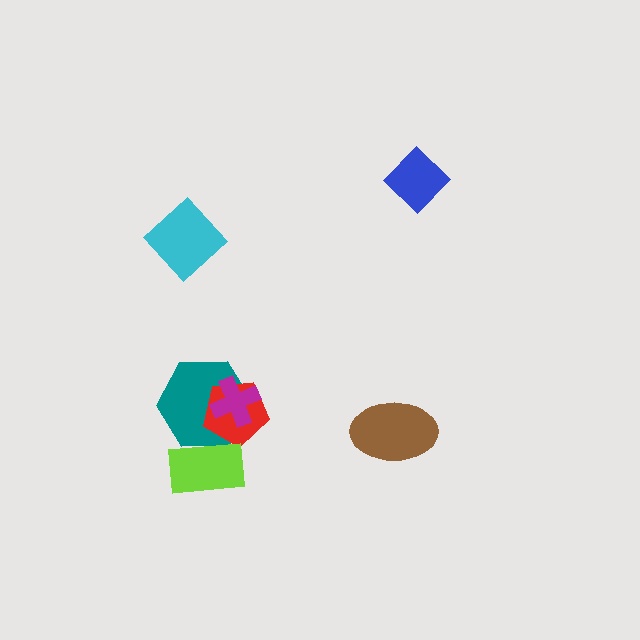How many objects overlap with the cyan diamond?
0 objects overlap with the cyan diamond.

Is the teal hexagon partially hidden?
Yes, it is partially covered by another shape.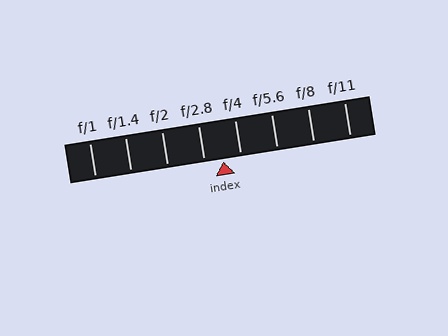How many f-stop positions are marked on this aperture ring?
There are 8 f-stop positions marked.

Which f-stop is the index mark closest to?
The index mark is closest to f/4.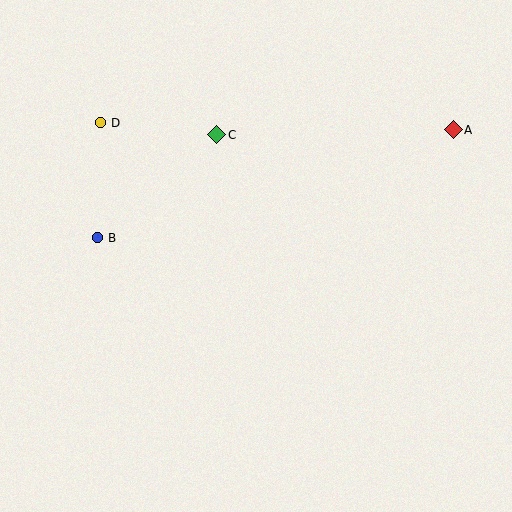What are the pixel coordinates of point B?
Point B is at (97, 238).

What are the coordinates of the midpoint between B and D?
The midpoint between B and D is at (99, 180).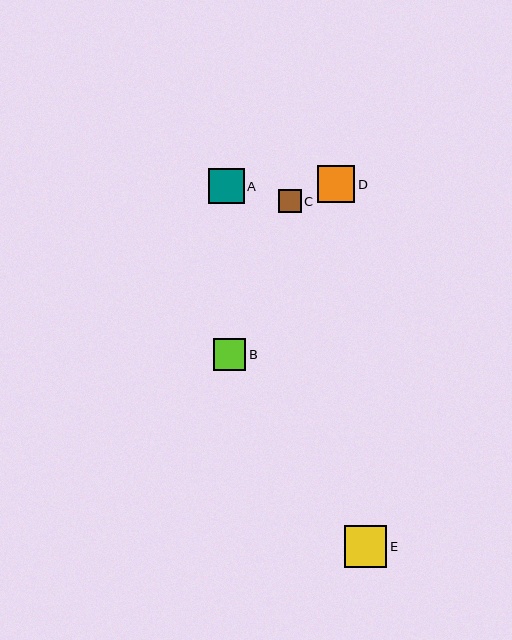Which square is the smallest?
Square C is the smallest with a size of approximately 23 pixels.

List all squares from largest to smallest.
From largest to smallest: E, D, A, B, C.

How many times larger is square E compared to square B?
Square E is approximately 1.3 times the size of square B.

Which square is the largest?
Square E is the largest with a size of approximately 42 pixels.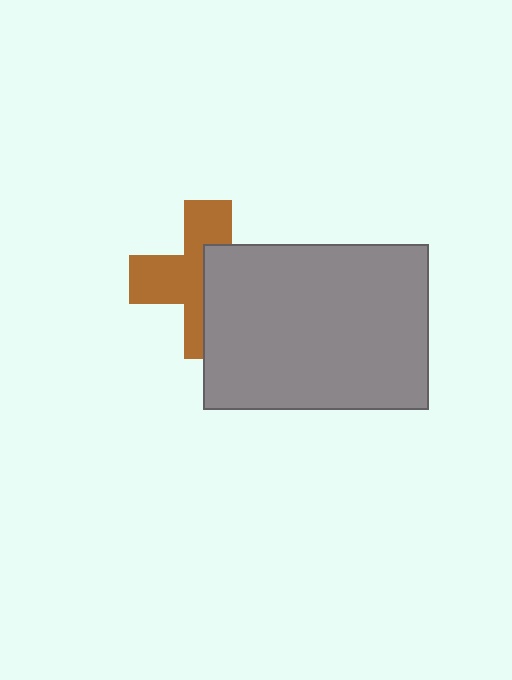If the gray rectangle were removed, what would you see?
You would see the complete brown cross.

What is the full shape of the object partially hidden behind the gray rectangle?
The partially hidden object is a brown cross.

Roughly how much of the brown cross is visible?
About half of it is visible (roughly 54%).